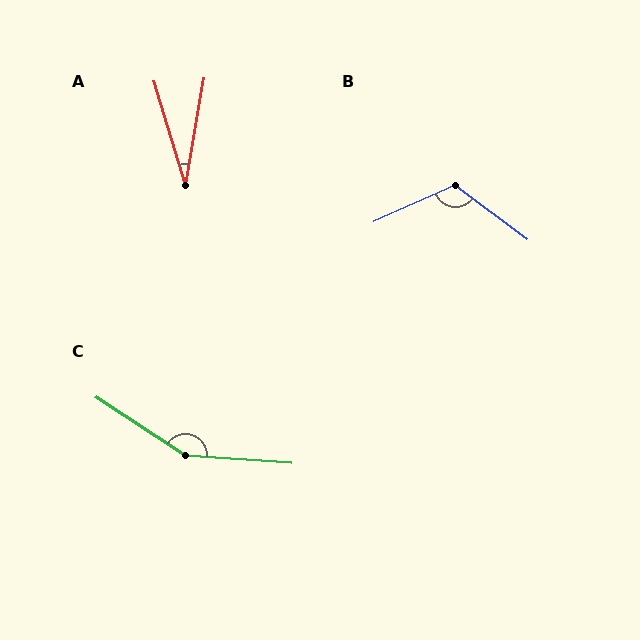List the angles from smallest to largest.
A (26°), B (119°), C (151°).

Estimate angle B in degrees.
Approximately 119 degrees.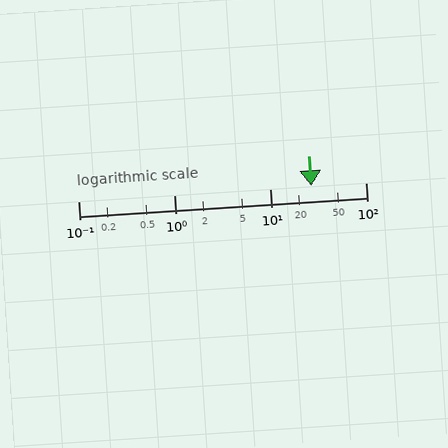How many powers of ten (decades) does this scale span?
The scale spans 3 decades, from 0.1 to 100.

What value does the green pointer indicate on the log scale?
The pointer indicates approximately 27.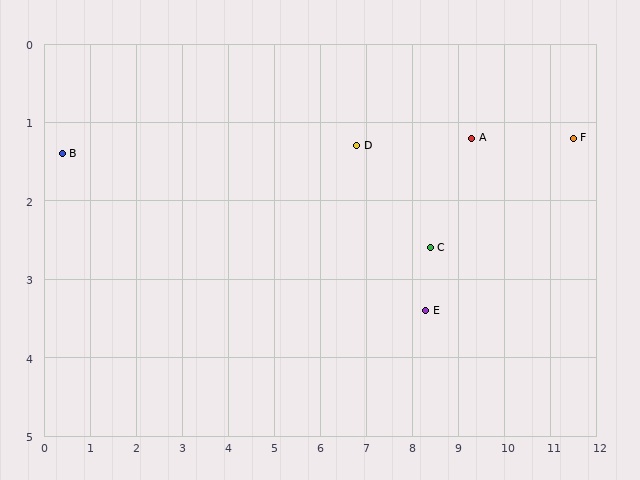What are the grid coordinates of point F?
Point F is at approximately (11.5, 1.2).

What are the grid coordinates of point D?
Point D is at approximately (6.8, 1.3).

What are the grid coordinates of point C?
Point C is at approximately (8.4, 2.6).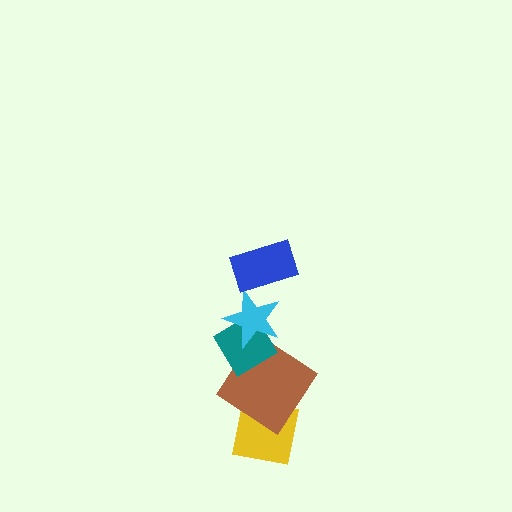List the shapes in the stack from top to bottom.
From top to bottom: the blue rectangle, the cyan star, the teal diamond, the brown diamond, the yellow square.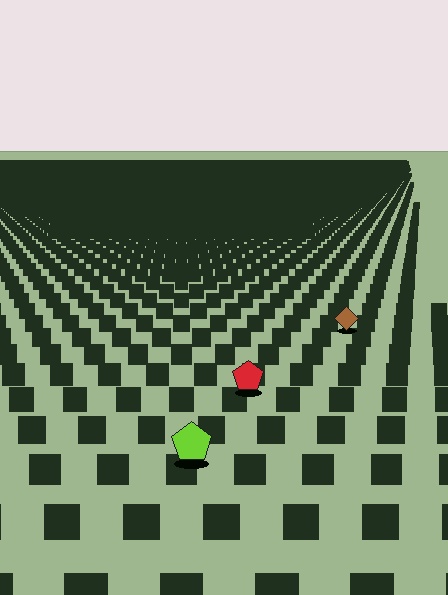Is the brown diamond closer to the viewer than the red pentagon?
No. The red pentagon is closer — you can tell from the texture gradient: the ground texture is coarser near it.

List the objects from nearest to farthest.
From nearest to farthest: the lime pentagon, the red pentagon, the brown diamond.